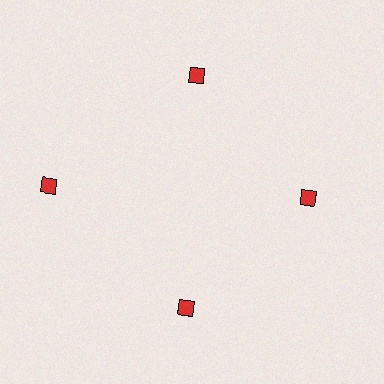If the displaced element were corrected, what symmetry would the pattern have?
It would have 4-fold rotational symmetry — the pattern would map onto itself every 90 degrees.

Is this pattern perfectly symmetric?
No. The 4 red diamonds are arranged in a ring, but one element near the 9 o'clock position is pushed outward from the center, breaking the 4-fold rotational symmetry.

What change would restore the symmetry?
The symmetry would be restored by moving it inward, back onto the ring so that all 4 diamonds sit at equal angles and equal distance from the center.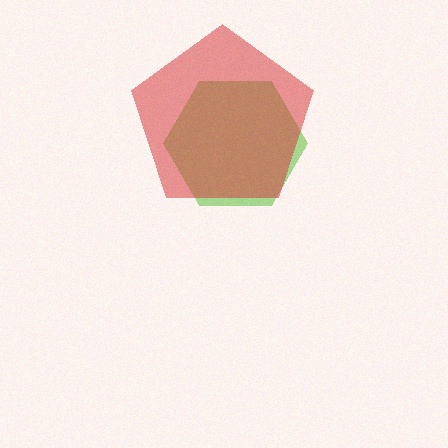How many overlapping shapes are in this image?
There are 2 overlapping shapes in the image.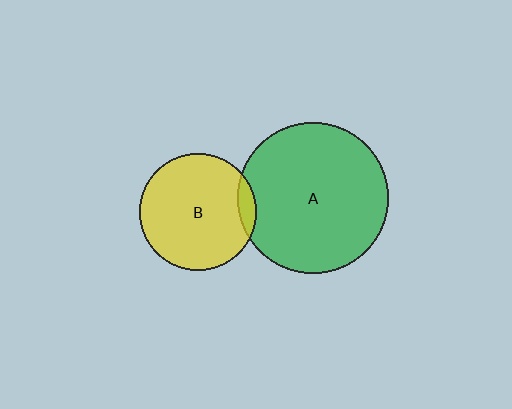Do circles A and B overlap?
Yes.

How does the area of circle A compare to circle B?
Approximately 1.7 times.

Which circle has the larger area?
Circle A (green).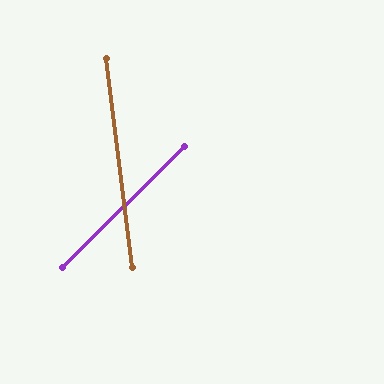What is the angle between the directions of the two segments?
Approximately 52 degrees.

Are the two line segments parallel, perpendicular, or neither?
Neither parallel nor perpendicular — they differ by about 52°.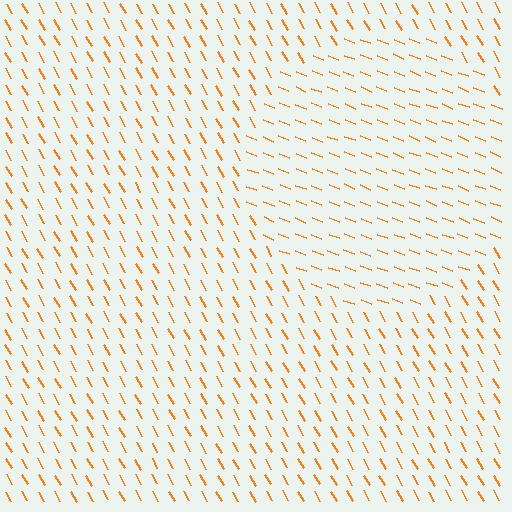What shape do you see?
I see a circle.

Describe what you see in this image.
The image is filled with small orange line segments. A circle region in the image has lines oriented differently from the surrounding lines, creating a visible texture boundary.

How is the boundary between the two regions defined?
The boundary is defined purely by a change in line orientation (approximately 39 degrees difference). All lines are the same color and thickness.